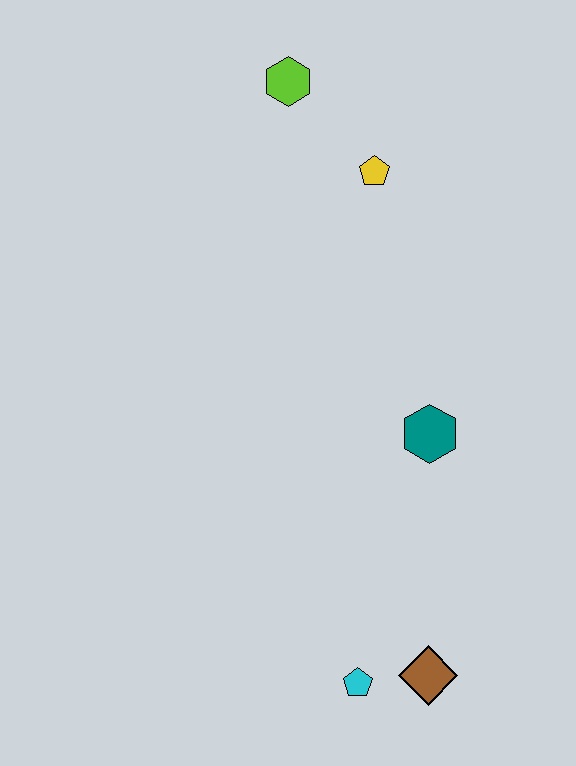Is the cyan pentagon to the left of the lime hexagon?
No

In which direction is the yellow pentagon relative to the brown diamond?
The yellow pentagon is above the brown diamond.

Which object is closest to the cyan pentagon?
The brown diamond is closest to the cyan pentagon.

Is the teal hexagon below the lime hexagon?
Yes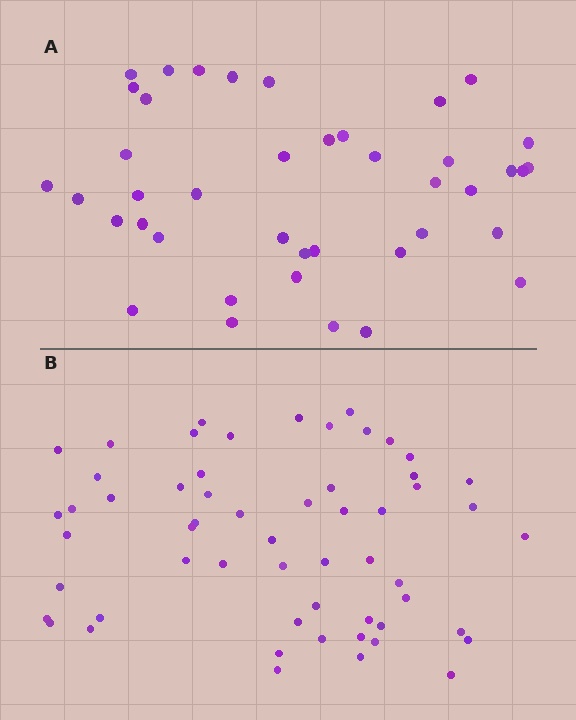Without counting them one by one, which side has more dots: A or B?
Region B (the bottom region) has more dots.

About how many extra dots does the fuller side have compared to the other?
Region B has approximately 15 more dots than region A.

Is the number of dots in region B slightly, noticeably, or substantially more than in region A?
Region B has noticeably more, but not dramatically so. The ratio is roughly 1.4 to 1.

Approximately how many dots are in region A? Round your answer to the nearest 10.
About 40 dots. (The exact count is 41, which rounds to 40.)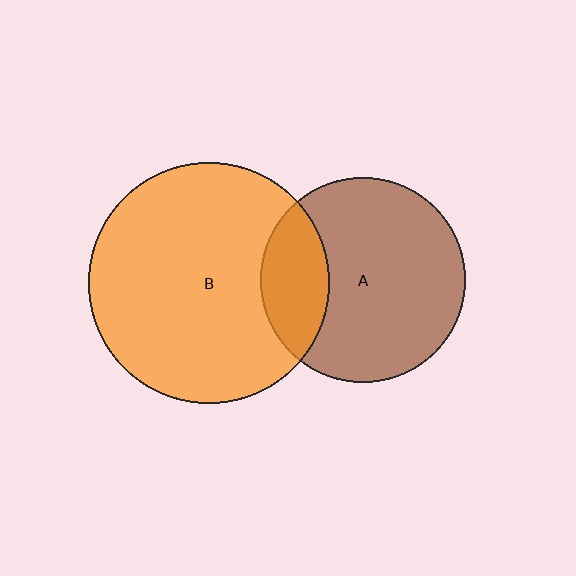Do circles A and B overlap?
Yes.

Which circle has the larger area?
Circle B (orange).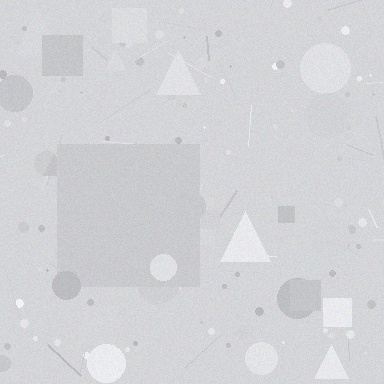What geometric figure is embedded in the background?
A square is embedded in the background.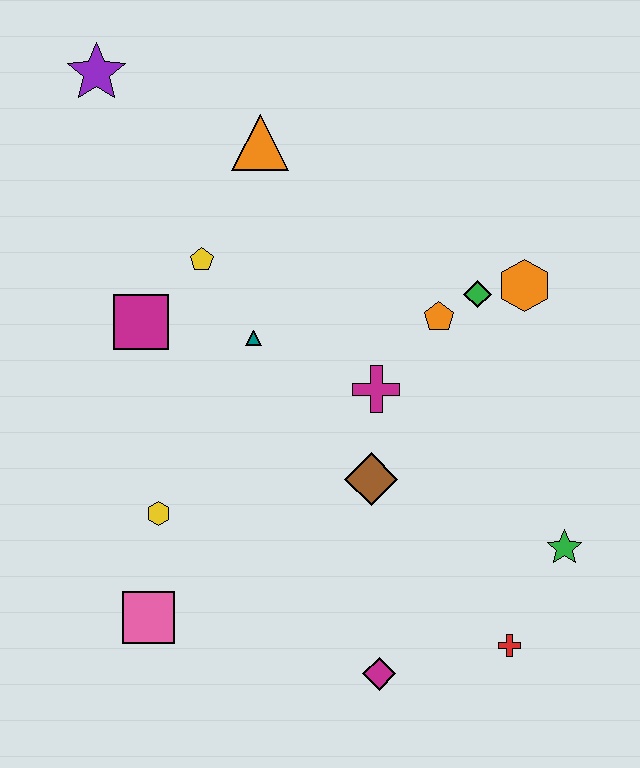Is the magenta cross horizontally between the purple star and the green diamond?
Yes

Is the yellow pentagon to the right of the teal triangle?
No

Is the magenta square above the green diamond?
No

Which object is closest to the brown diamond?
The magenta cross is closest to the brown diamond.